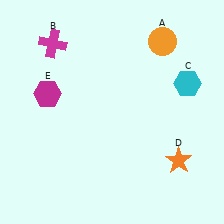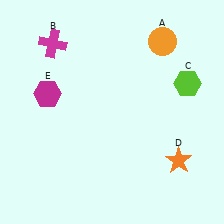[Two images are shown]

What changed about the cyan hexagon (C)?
In Image 1, C is cyan. In Image 2, it changed to lime.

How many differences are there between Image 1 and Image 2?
There is 1 difference between the two images.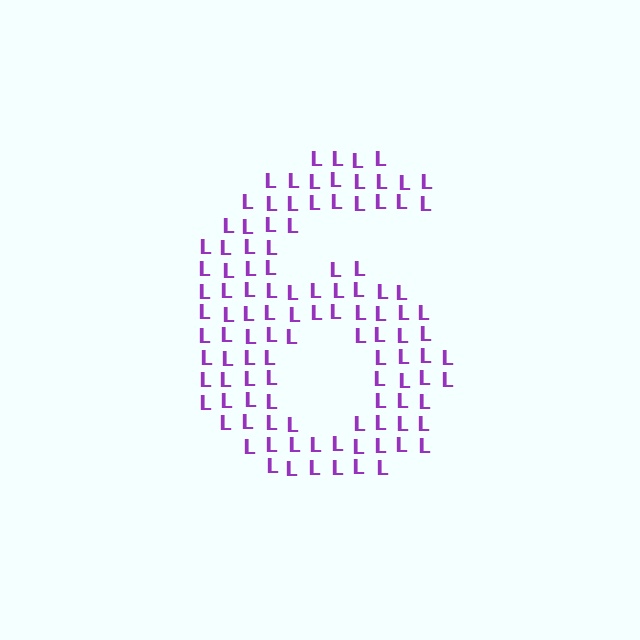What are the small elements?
The small elements are letter L's.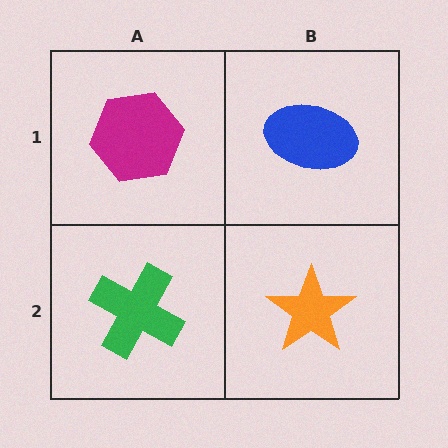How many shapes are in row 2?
2 shapes.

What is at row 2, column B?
An orange star.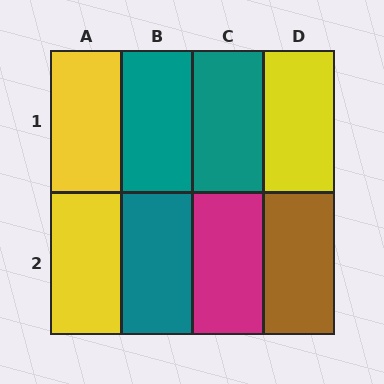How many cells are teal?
3 cells are teal.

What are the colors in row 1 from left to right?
Yellow, teal, teal, yellow.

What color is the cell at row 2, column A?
Yellow.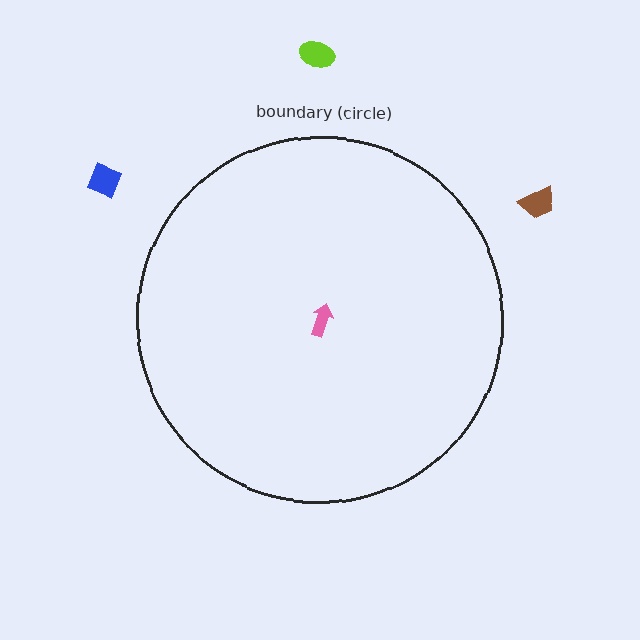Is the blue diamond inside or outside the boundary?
Outside.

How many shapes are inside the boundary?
1 inside, 3 outside.